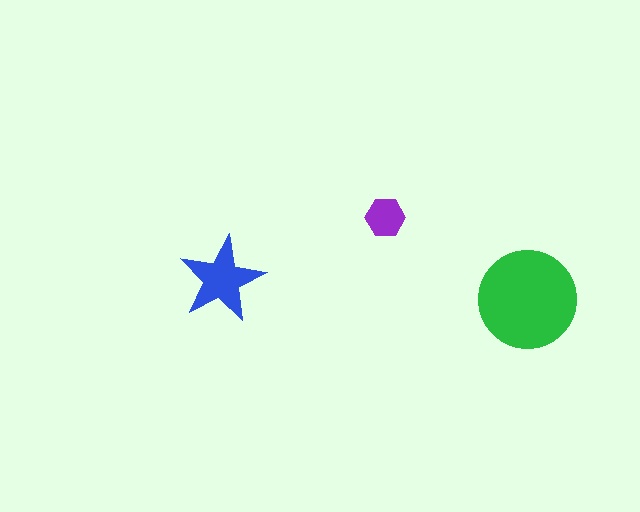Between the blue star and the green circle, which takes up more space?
The green circle.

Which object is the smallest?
The purple hexagon.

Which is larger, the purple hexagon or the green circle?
The green circle.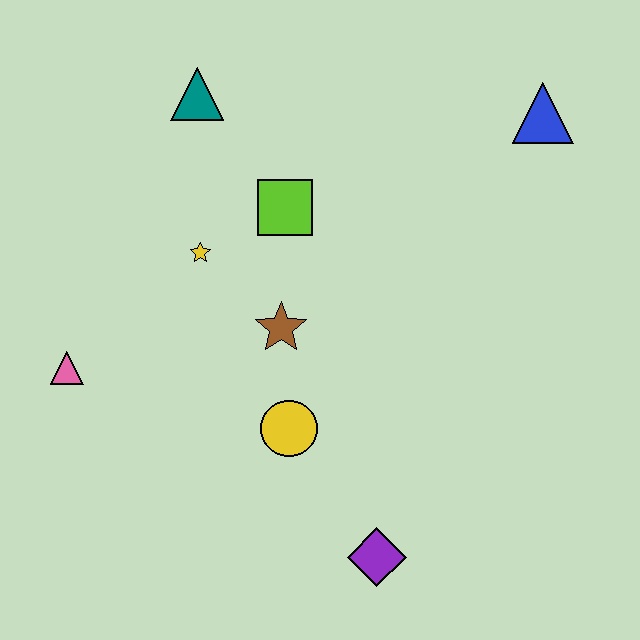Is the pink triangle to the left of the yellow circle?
Yes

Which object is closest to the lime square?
The yellow star is closest to the lime square.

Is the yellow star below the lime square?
Yes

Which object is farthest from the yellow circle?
The blue triangle is farthest from the yellow circle.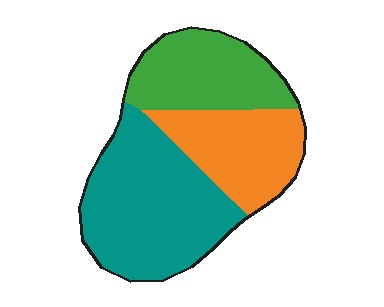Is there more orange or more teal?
Teal.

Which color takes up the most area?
Teal, at roughly 45%.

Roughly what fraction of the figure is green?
Green takes up between a quarter and a half of the figure.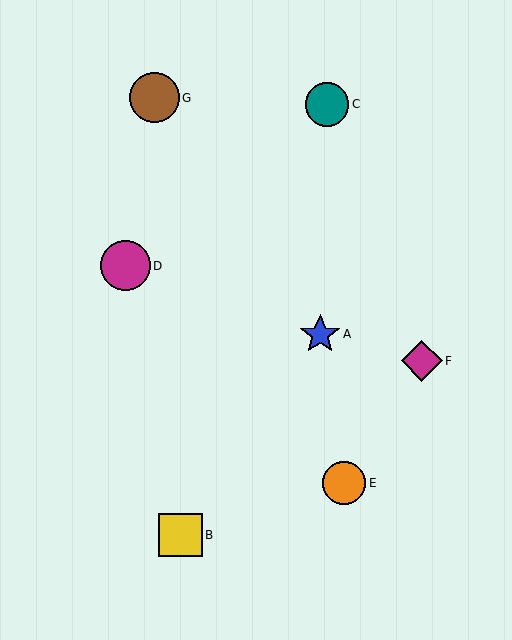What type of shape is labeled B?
Shape B is a yellow square.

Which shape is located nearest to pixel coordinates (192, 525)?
The yellow square (labeled B) at (180, 535) is nearest to that location.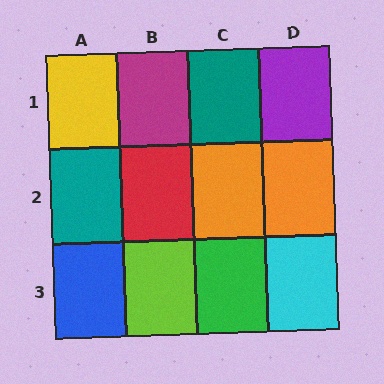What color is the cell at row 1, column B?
Magenta.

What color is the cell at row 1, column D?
Purple.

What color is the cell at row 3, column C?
Green.